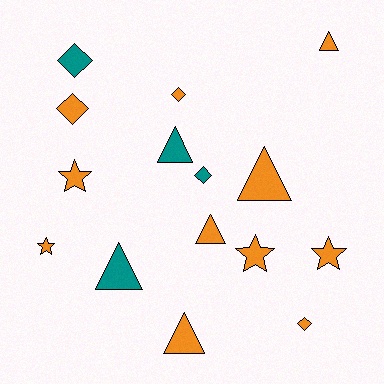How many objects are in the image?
There are 15 objects.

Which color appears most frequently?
Orange, with 11 objects.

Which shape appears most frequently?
Triangle, with 6 objects.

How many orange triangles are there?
There are 4 orange triangles.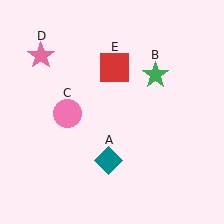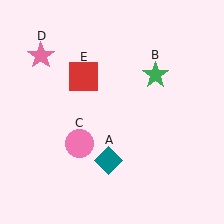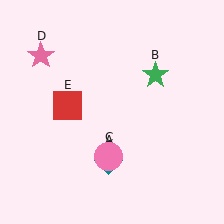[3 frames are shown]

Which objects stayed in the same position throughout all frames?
Teal diamond (object A) and green star (object B) and pink star (object D) remained stationary.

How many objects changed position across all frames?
2 objects changed position: pink circle (object C), red square (object E).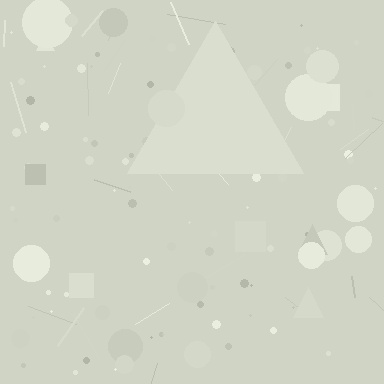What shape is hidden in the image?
A triangle is hidden in the image.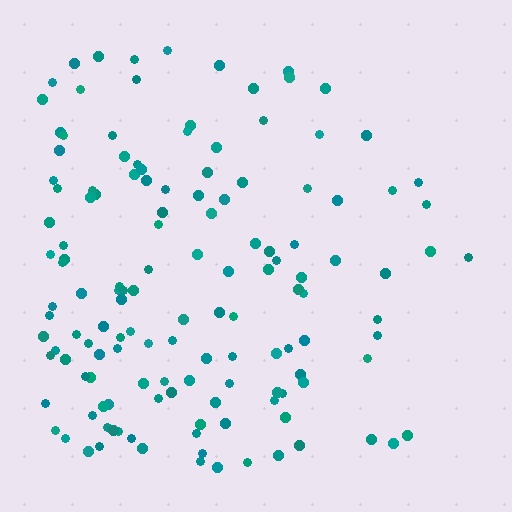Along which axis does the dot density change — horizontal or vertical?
Horizontal.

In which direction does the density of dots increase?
From right to left, with the left side densest.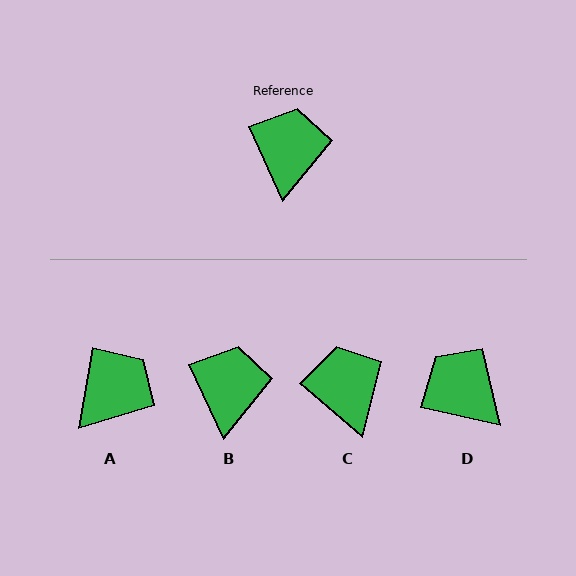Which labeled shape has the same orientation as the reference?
B.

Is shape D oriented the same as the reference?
No, it is off by about 53 degrees.